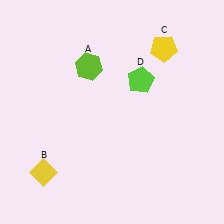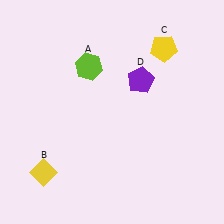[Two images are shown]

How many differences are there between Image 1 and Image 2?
There is 1 difference between the two images.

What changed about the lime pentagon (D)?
In Image 1, D is lime. In Image 2, it changed to purple.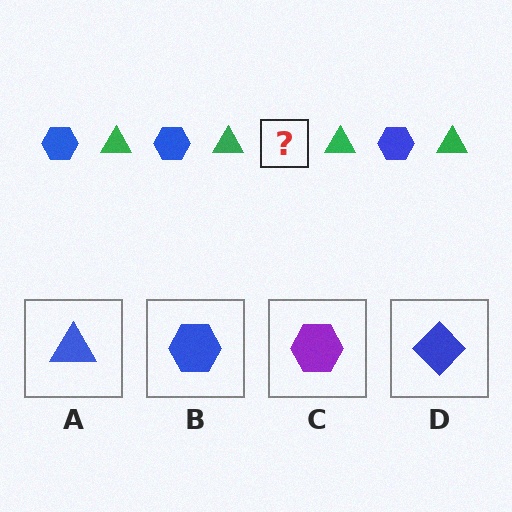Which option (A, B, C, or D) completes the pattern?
B.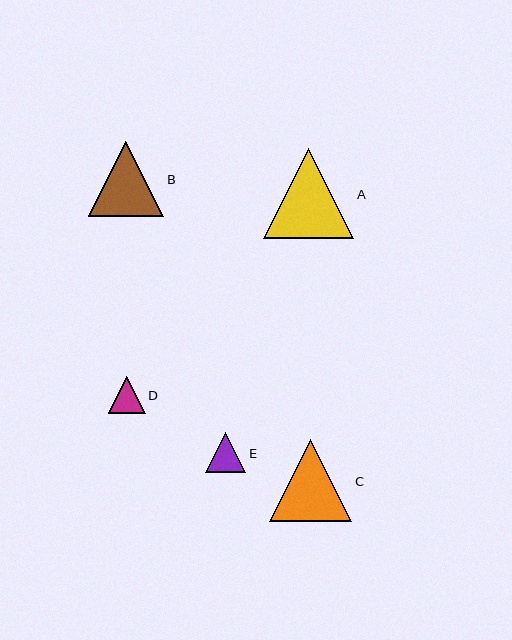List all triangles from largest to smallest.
From largest to smallest: A, C, B, E, D.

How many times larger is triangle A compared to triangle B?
Triangle A is approximately 1.2 times the size of triangle B.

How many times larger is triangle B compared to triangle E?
Triangle B is approximately 1.9 times the size of triangle E.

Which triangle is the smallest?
Triangle D is the smallest with a size of approximately 37 pixels.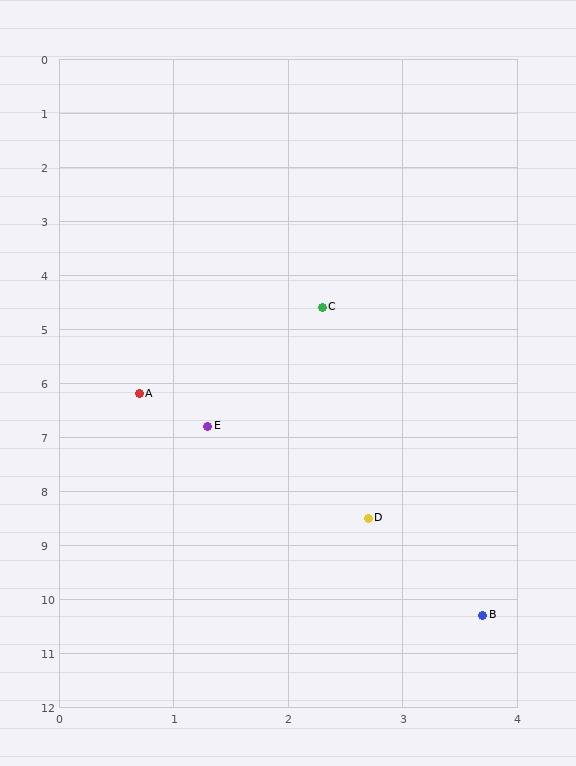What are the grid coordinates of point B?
Point B is at approximately (3.7, 10.3).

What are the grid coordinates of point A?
Point A is at approximately (0.7, 6.2).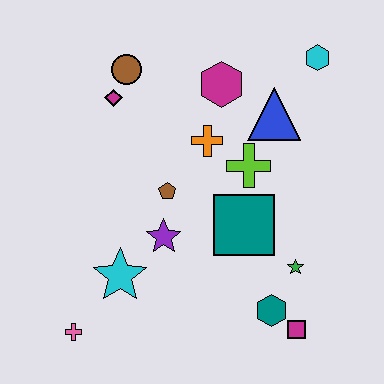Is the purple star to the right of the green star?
No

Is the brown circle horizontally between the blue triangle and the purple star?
No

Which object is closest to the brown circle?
The magenta diamond is closest to the brown circle.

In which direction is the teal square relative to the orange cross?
The teal square is below the orange cross.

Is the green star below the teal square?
Yes